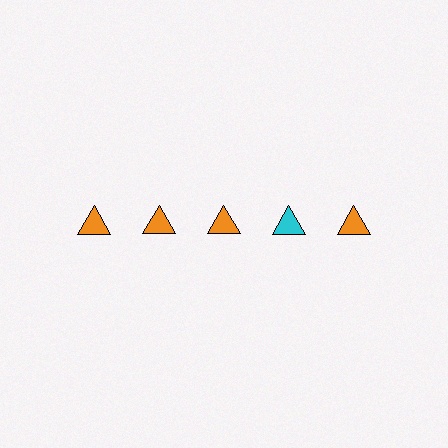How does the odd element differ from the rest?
It has a different color: cyan instead of orange.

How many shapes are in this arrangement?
There are 5 shapes arranged in a grid pattern.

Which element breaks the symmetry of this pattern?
The cyan triangle in the top row, second from right column breaks the symmetry. All other shapes are orange triangles.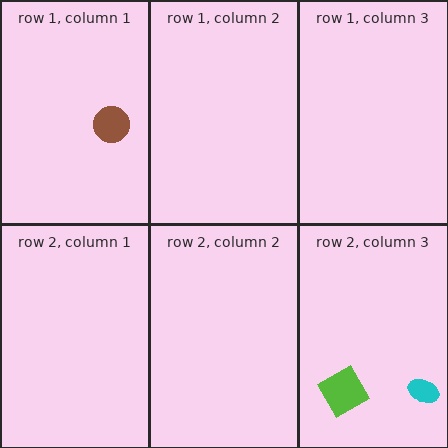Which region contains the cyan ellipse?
The row 2, column 3 region.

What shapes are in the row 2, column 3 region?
The lime diamond, the cyan ellipse.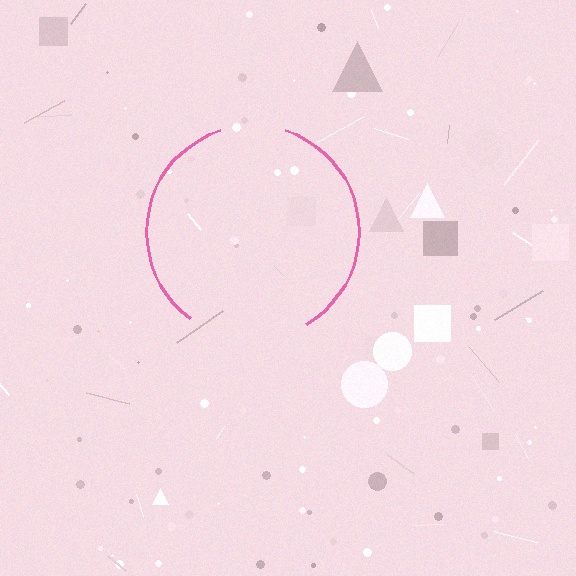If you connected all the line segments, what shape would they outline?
They would outline a circle.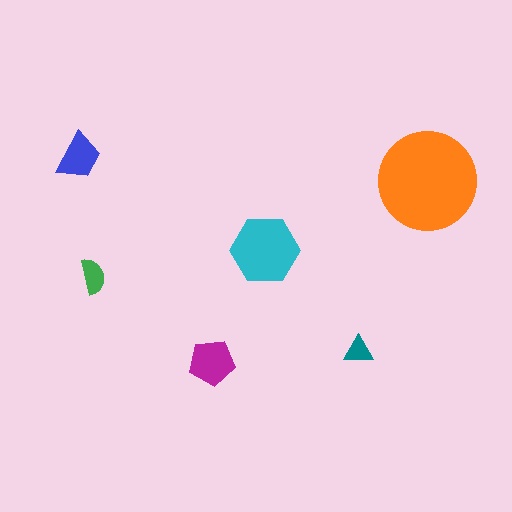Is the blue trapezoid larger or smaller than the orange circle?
Smaller.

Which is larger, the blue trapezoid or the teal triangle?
The blue trapezoid.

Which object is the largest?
The orange circle.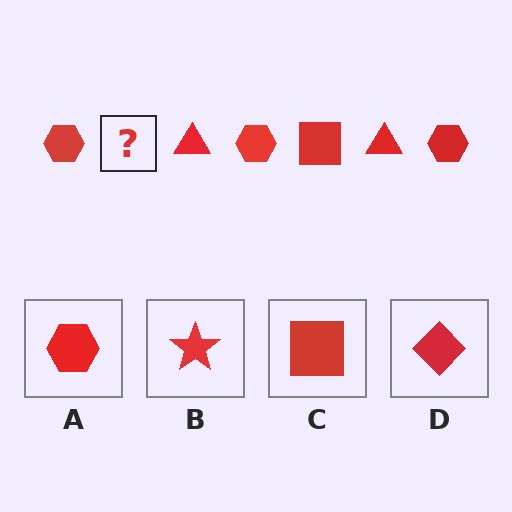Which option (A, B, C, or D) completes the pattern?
C.